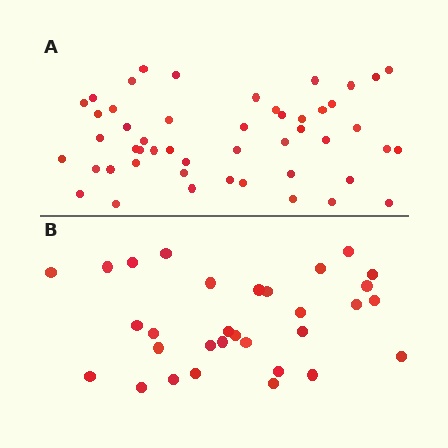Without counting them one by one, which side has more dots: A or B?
Region A (the top region) has more dots.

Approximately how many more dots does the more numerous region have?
Region A has approximately 20 more dots than region B.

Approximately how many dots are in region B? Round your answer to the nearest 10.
About 30 dots. (The exact count is 31, which rounds to 30.)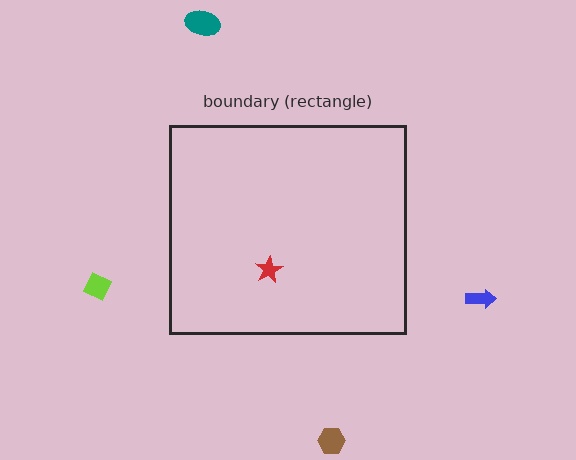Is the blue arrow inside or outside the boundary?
Outside.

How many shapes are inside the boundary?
1 inside, 4 outside.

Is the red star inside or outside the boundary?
Inside.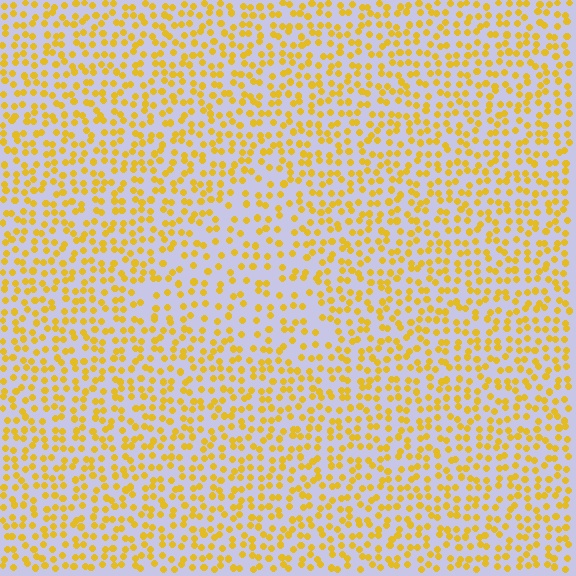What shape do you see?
I see a triangle.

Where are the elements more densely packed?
The elements are more densely packed outside the triangle boundary.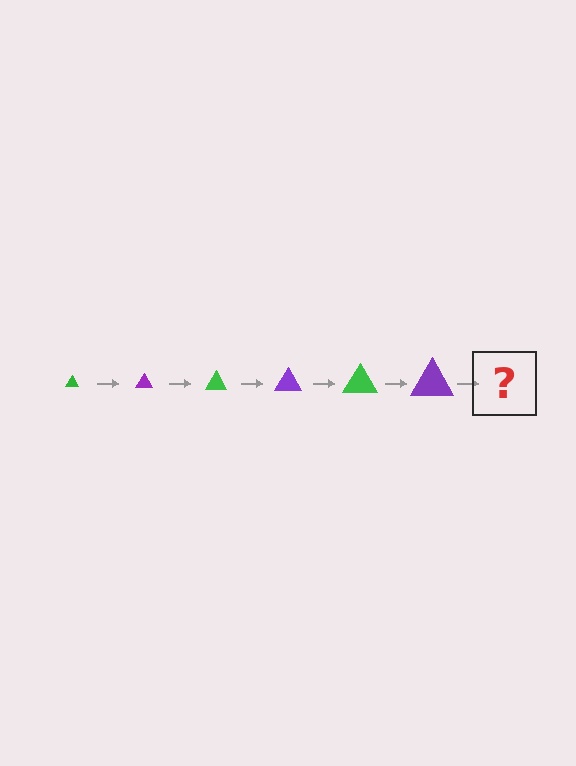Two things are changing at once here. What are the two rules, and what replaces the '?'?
The two rules are that the triangle grows larger each step and the color cycles through green and purple. The '?' should be a green triangle, larger than the previous one.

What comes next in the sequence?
The next element should be a green triangle, larger than the previous one.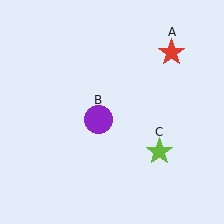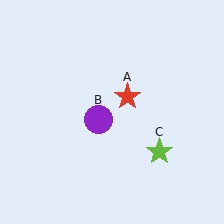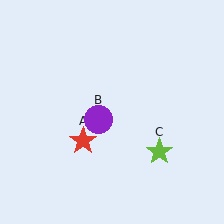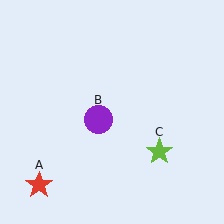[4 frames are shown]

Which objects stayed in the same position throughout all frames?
Purple circle (object B) and lime star (object C) remained stationary.